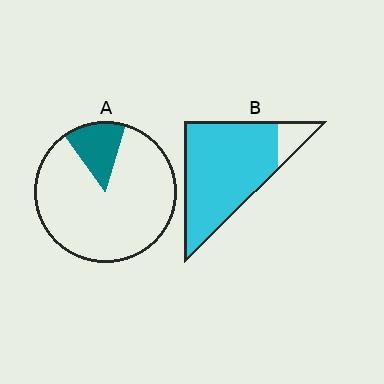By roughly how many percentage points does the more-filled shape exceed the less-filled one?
By roughly 75 percentage points (B over A).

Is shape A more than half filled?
No.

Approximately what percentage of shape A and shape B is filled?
A is approximately 15% and B is approximately 90%.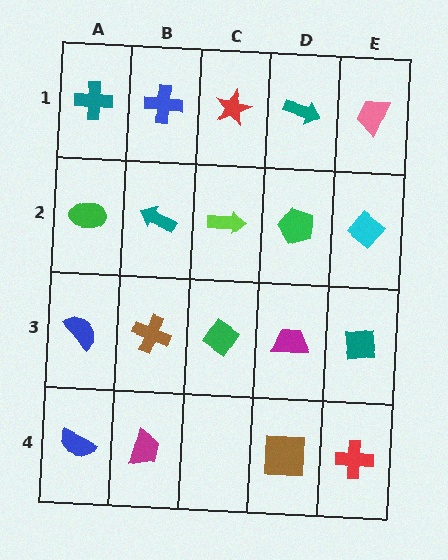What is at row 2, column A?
A green ellipse.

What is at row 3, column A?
A blue semicircle.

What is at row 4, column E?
A red cross.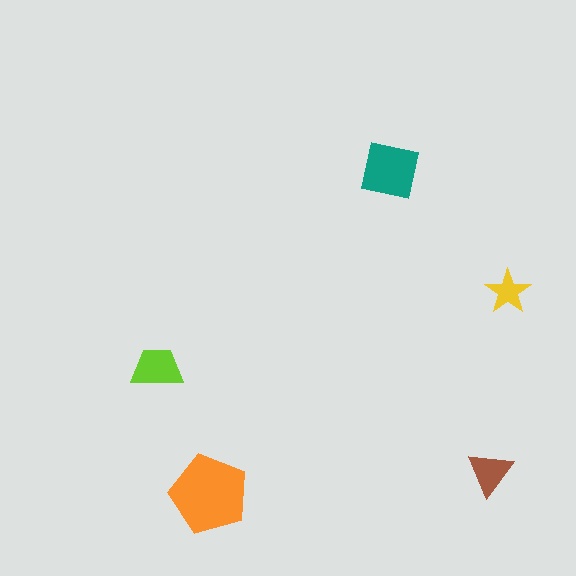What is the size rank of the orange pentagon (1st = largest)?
1st.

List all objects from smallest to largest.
The yellow star, the brown triangle, the lime trapezoid, the teal square, the orange pentagon.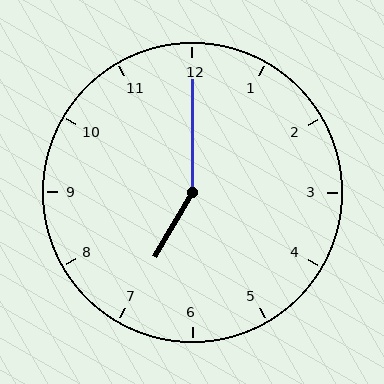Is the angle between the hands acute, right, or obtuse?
It is obtuse.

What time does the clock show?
7:00.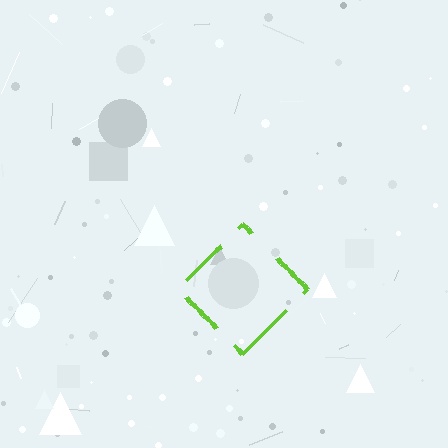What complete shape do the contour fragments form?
The contour fragments form a diamond.